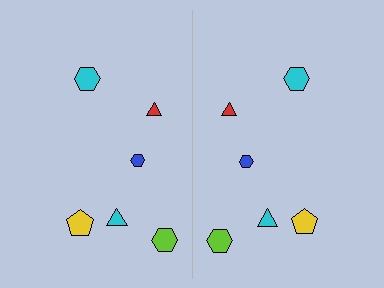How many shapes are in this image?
There are 12 shapes in this image.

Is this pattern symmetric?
Yes, this pattern has bilateral (reflection) symmetry.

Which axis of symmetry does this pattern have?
The pattern has a vertical axis of symmetry running through the center of the image.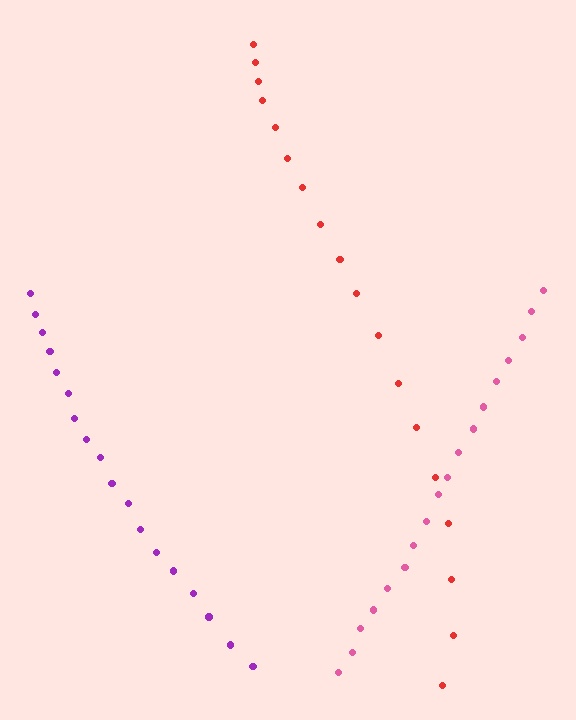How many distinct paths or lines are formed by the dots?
There are 3 distinct paths.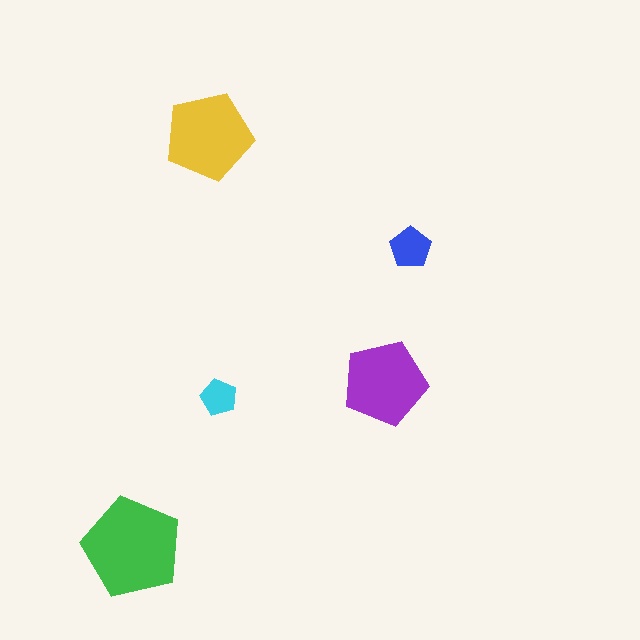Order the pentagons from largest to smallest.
the green one, the yellow one, the purple one, the blue one, the cyan one.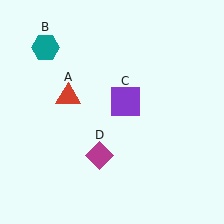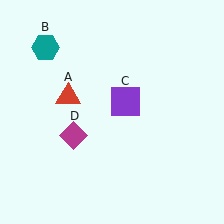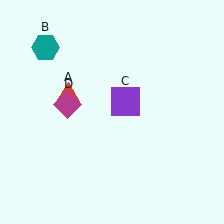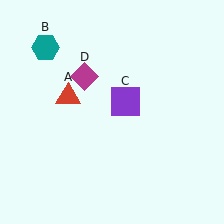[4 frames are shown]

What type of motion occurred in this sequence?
The magenta diamond (object D) rotated clockwise around the center of the scene.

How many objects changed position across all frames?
1 object changed position: magenta diamond (object D).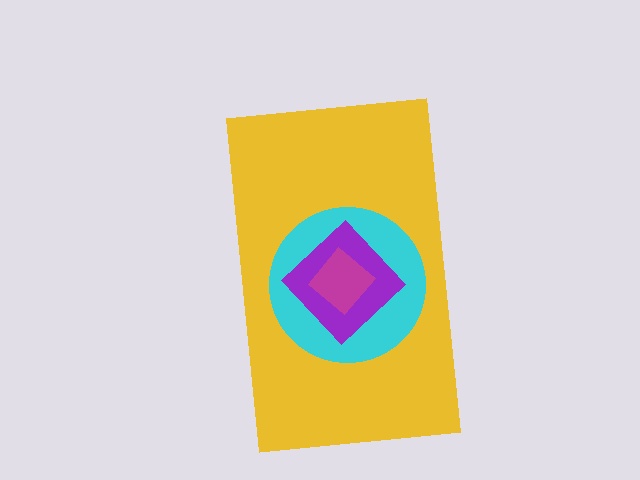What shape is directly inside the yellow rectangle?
The cyan circle.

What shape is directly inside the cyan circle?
The purple diamond.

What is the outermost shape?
The yellow rectangle.